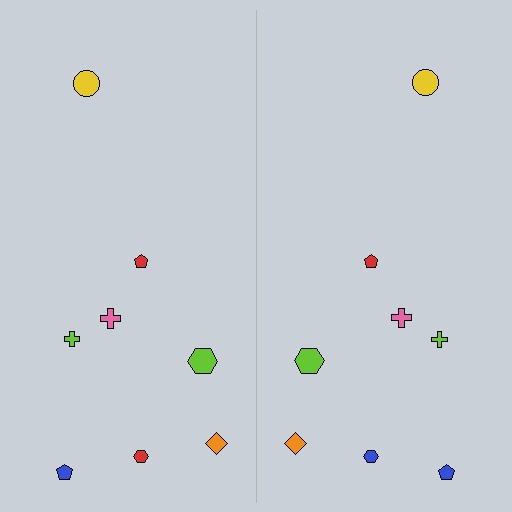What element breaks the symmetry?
The blue hexagon on the right side breaks the symmetry — its mirror counterpart is red.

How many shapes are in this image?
There are 16 shapes in this image.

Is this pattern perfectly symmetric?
No, the pattern is not perfectly symmetric. The blue hexagon on the right side breaks the symmetry — its mirror counterpart is red.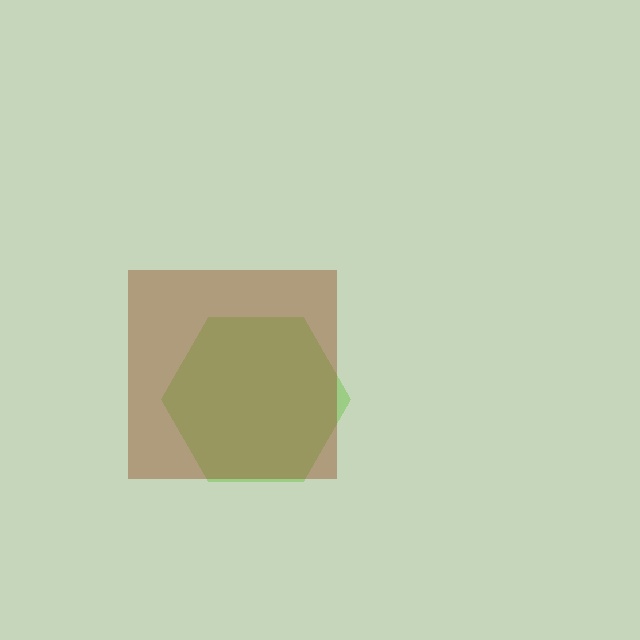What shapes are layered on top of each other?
The layered shapes are: a lime hexagon, a brown square.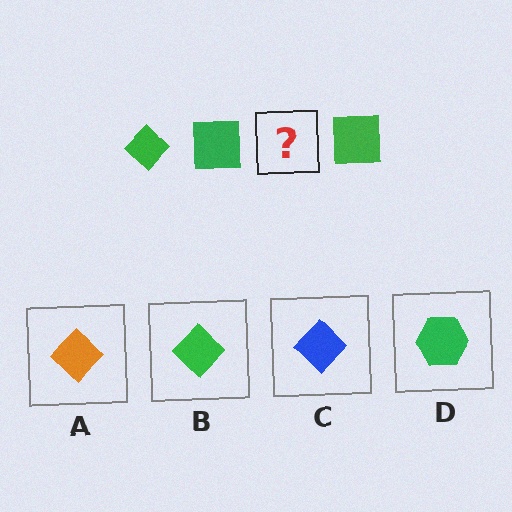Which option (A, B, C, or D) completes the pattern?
B.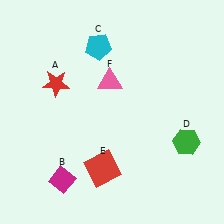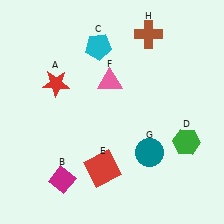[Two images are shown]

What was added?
A teal circle (G), a brown cross (H) were added in Image 2.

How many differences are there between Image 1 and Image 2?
There are 2 differences between the two images.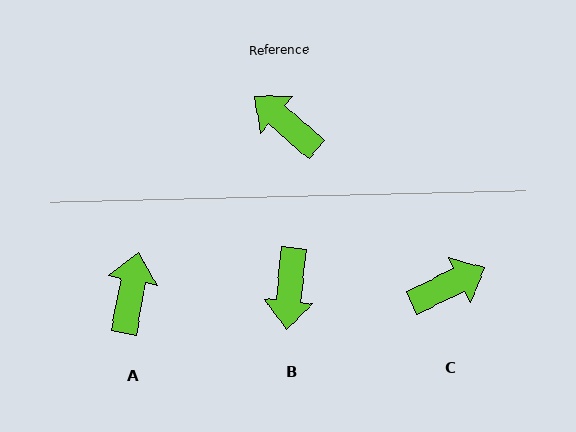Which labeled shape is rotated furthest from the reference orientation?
B, about 125 degrees away.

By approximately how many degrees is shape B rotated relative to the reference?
Approximately 125 degrees counter-clockwise.